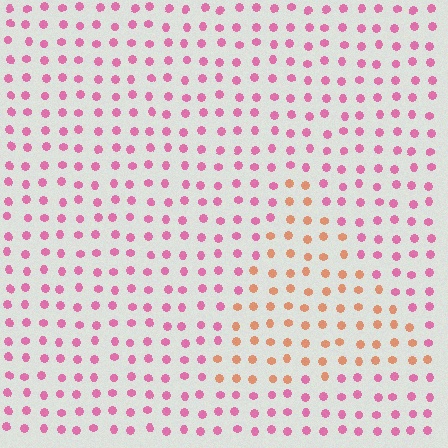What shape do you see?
I see a triangle.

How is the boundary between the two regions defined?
The boundary is defined purely by a slight shift in hue (about 50 degrees). Spacing, size, and orientation are identical on both sides.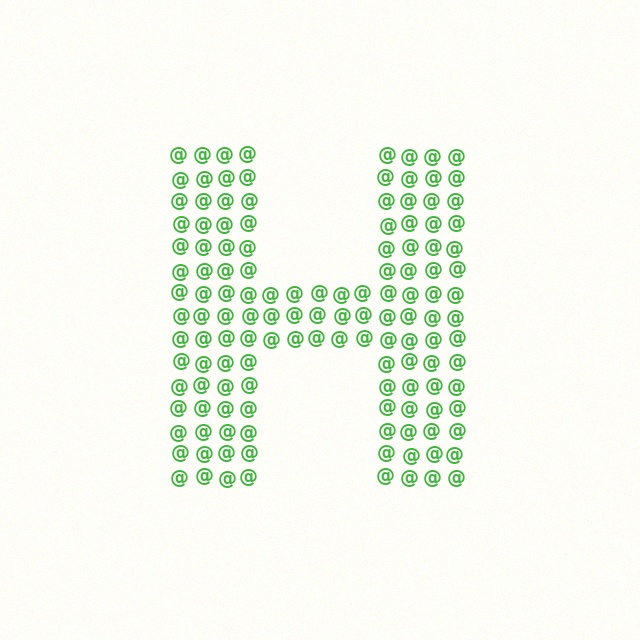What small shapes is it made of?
It is made of small at signs.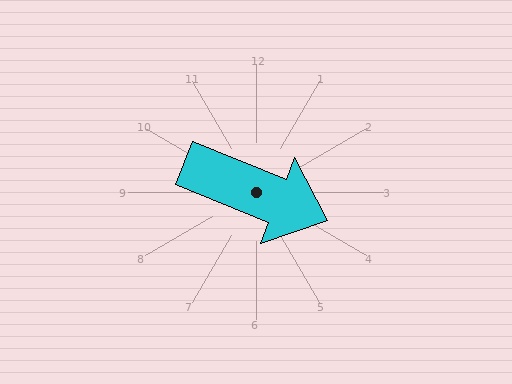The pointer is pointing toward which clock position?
Roughly 4 o'clock.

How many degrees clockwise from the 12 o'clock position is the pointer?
Approximately 112 degrees.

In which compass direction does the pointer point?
East.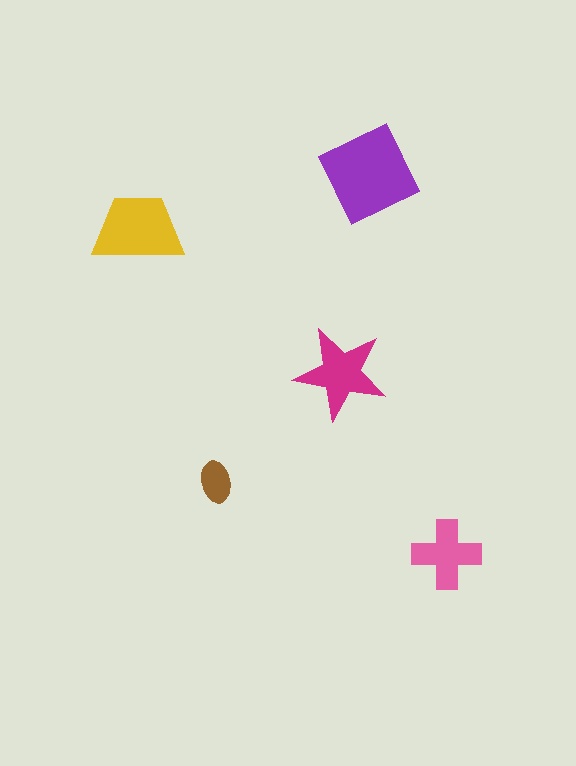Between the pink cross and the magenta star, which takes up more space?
The magenta star.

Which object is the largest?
The purple square.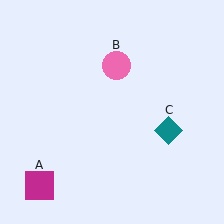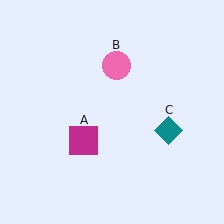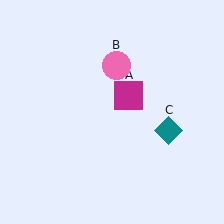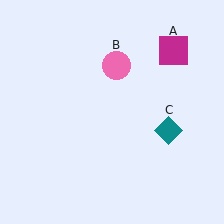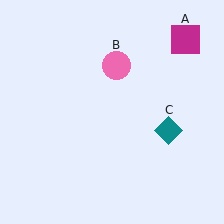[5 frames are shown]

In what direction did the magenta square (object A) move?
The magenta square (object A) moved up and to the right.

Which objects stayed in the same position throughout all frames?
Pink circle (object B) and teal diamond (object C) remained stationary.